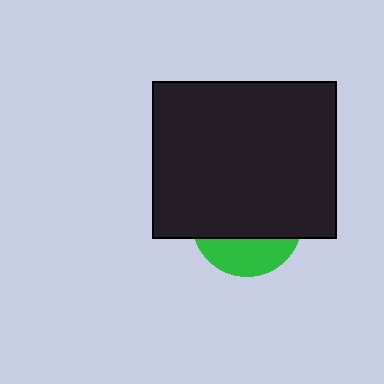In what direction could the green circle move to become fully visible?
The green circle could move down. That would shift it out from behind the black rectangle entirely.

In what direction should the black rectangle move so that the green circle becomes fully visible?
The black rectangle should move up. That is the shortest direction to clear the overlap and leave the green circle fully visible.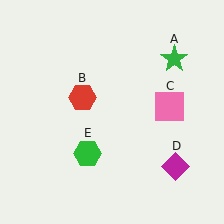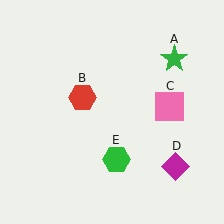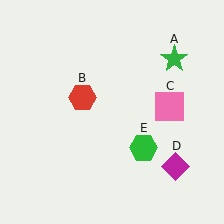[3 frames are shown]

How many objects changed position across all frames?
1 object changed position: green hexagon (object E).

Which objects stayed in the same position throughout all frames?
Green star (object A) and red hexagon (object B) and pink square (object C) and magenta diamond (object D) remained stationary.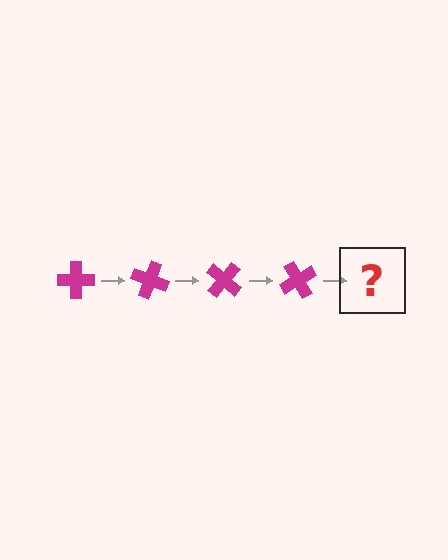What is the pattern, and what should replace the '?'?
The pattern is that the cross rotates 20 degrees each step. The '?' should be a magenta cross rotated 80 degrees.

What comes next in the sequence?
The next element should be a magenta cross rotated 80 degrees.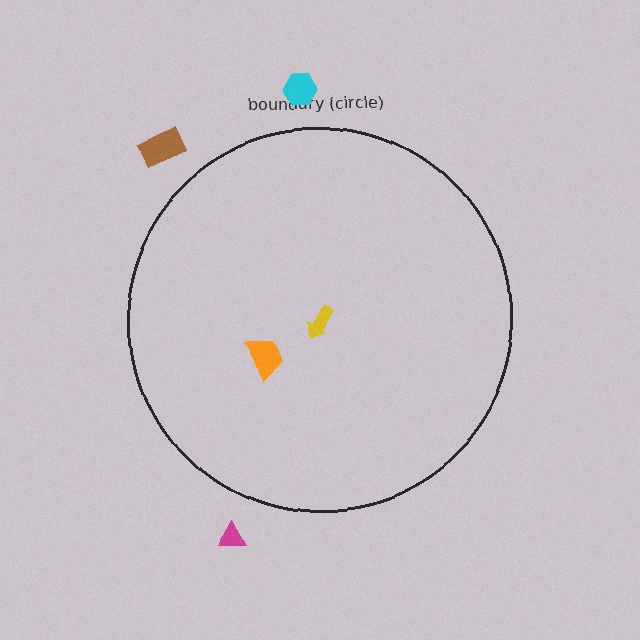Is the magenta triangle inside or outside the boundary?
Outside.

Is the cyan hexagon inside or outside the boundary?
Outside.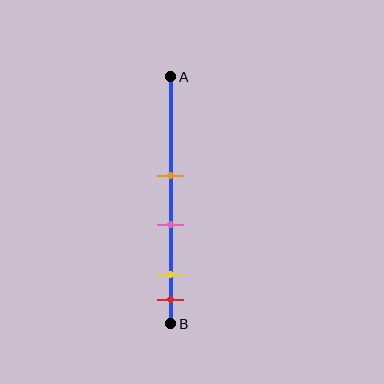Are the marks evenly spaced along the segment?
No, the marks are not evenly spaced.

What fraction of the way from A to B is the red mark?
The red mark is approximately 90% (0.9) of the way from A to B.